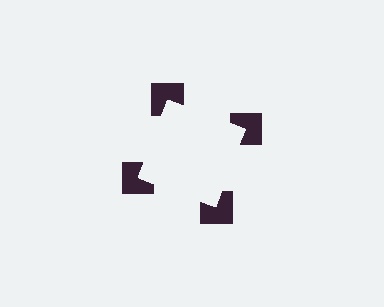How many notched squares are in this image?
There are 4 — one at each vertex of the illusory square.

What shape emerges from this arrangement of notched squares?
An illusory square — its edges are inferred from the aligned wedge cuts in the notched squares, not physically drawn.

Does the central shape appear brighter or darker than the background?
It typically appears slightly brighter than the background, even though no actual brightness change is drawn.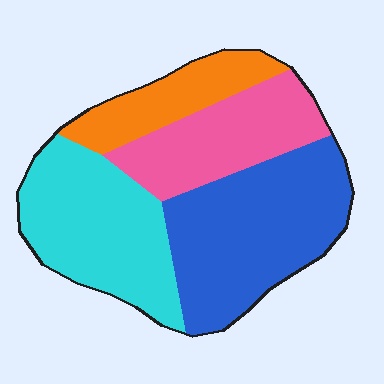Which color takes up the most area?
Blue, at roughly 35%.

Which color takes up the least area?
Orange, at roughly 15%.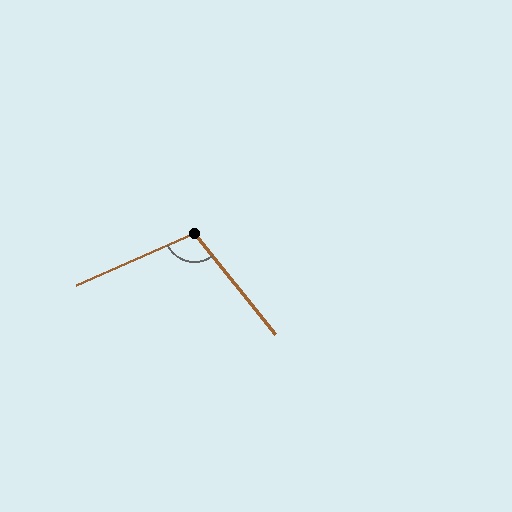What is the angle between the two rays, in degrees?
Approximately 105 degrees.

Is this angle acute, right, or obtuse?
It is obtuse.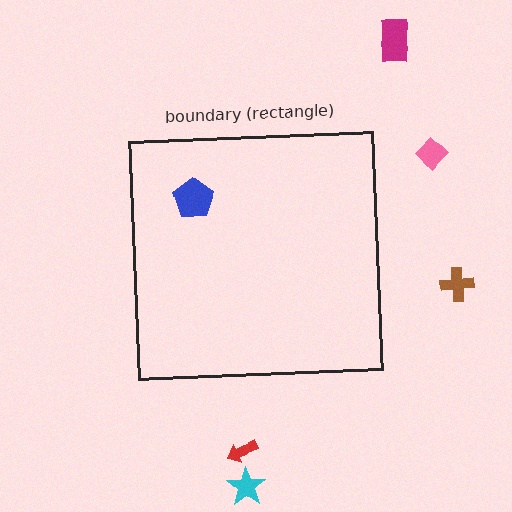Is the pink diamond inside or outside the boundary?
Outside.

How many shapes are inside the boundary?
1 inside, 5 outside.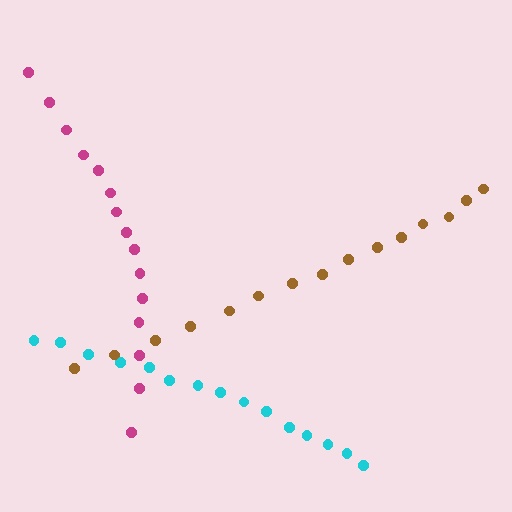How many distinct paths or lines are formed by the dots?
There are 3 distinct paths.